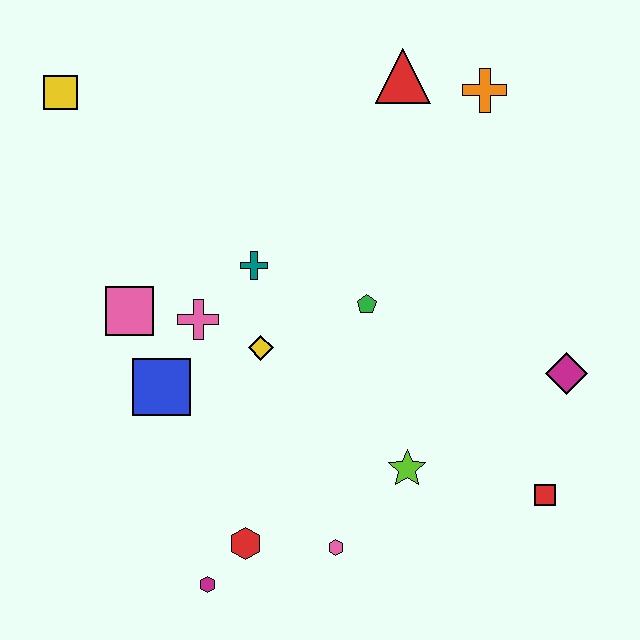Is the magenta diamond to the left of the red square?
No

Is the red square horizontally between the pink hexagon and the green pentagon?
No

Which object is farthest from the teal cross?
The red square is farthest from the teal cross.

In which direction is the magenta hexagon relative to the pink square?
The magenta hexagon is below the pink square.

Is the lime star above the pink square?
No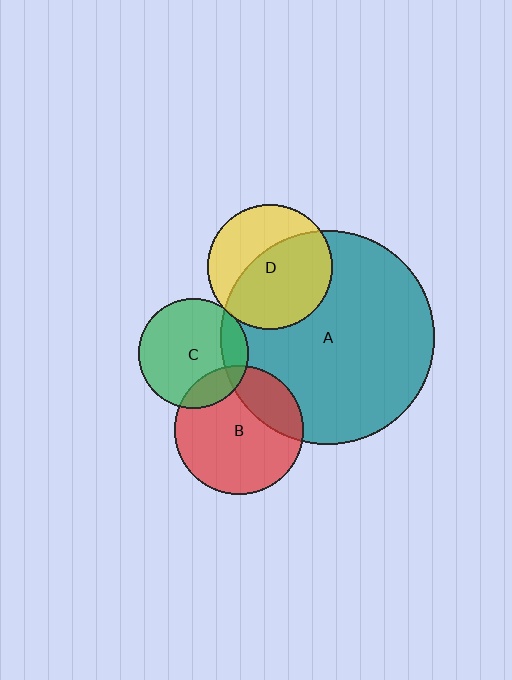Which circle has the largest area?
Circle A (teal).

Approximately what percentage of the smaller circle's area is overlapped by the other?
Approximately 15%.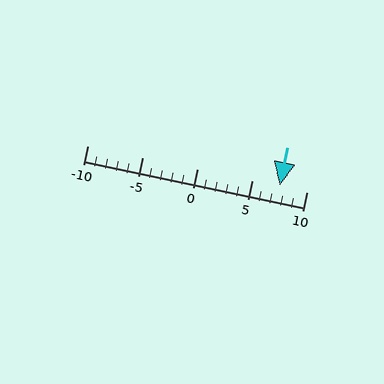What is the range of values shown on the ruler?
The ruler shows values from -10 to 10.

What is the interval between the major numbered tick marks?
The major tick marks are spaced 5 units apart.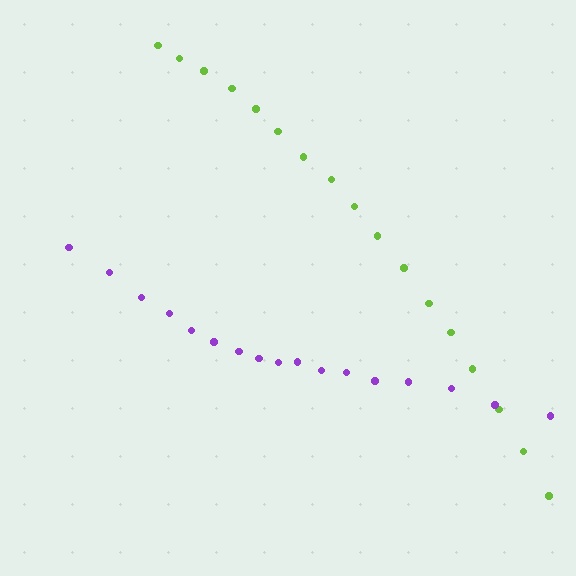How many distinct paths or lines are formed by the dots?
There are 2 distinct paths.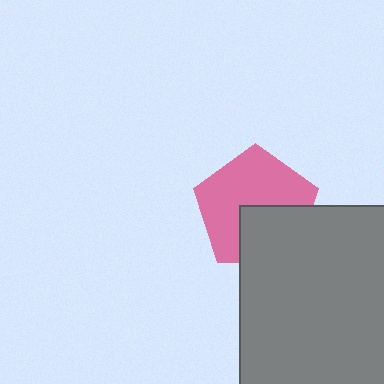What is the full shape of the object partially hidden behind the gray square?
The partially hidden object is a pink pentagon.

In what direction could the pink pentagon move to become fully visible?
The pink pentagon could move up. That would shift it out from behind the gray square entirely.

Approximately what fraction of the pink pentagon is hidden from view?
Roughly 36% of the pink pentagon is hidden behind the gray square.